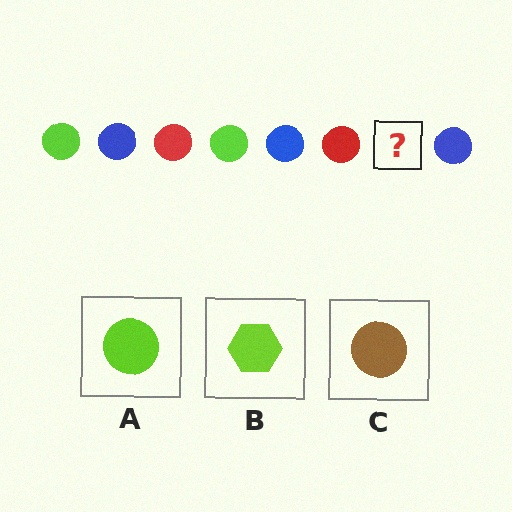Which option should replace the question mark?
Option A.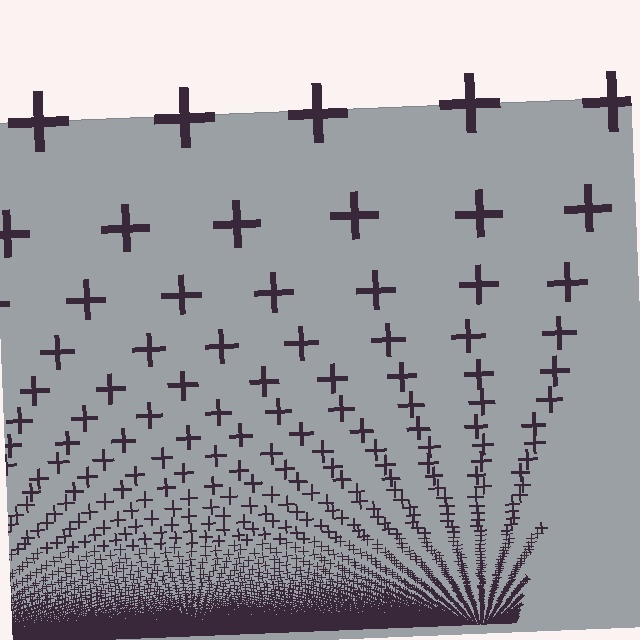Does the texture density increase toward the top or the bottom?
Density increases toward the bottom.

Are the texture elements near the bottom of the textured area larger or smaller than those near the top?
Smaller. The gradient is inverted — elements near the bottom are smaller and denser.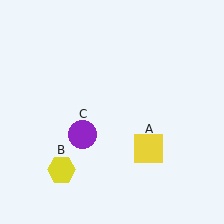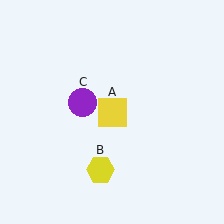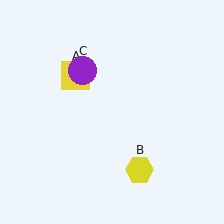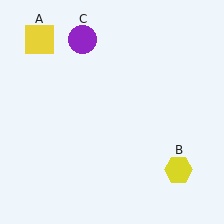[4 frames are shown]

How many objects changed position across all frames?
3 objects changed position: yellow square (object A), yellow hexagon (object B), purple circle (object C).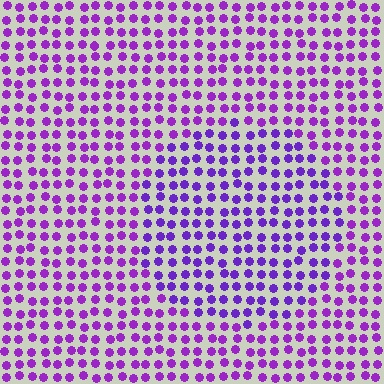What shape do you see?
I see a circle.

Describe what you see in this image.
The image is filled with small purple elements in a uniform arrangement. A circle-shaped region is visible where the elements are tinted to a slightly different hue, forming a subtle color boundary.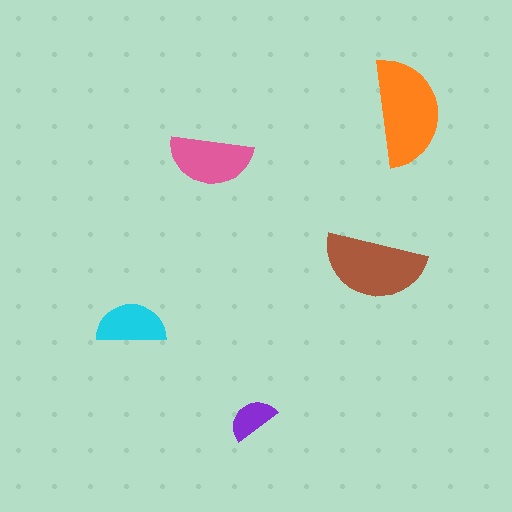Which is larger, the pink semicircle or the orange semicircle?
The orange one.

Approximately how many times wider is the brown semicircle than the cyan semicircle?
About 1.5 times wider.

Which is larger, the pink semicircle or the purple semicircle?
The pink one.